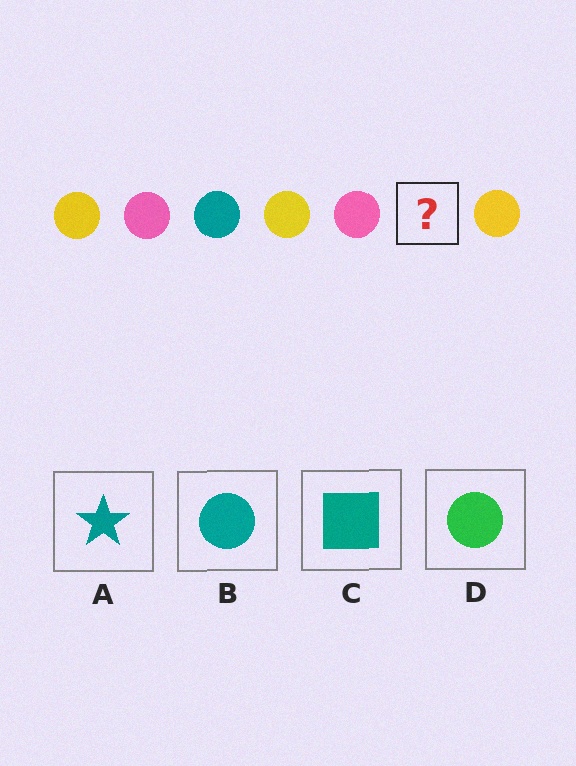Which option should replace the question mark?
Option B.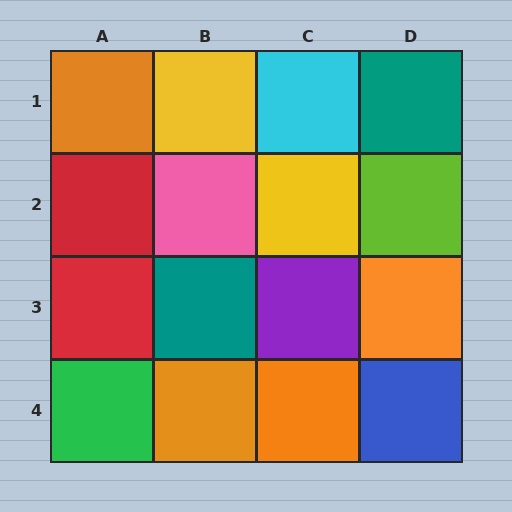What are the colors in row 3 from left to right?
Red, teal, purple, orange.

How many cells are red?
2 cells are red.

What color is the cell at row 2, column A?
Red.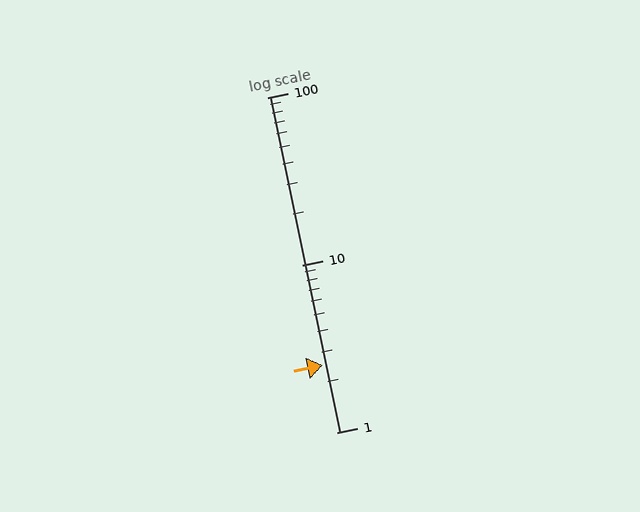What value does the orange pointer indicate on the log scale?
The pointer indicates approximately 2.5.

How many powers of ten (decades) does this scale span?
The scale spans 2 decades, from 1 to 100.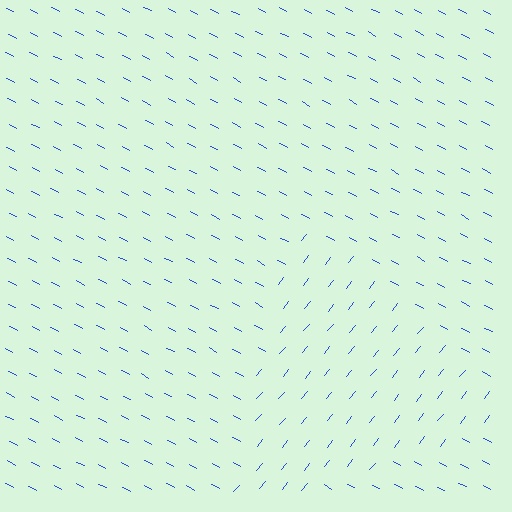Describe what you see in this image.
The image is filled with small blue line segments. A triangle region in the image has lines oriented differently from the surrounding lines, creating a visible texture boundary.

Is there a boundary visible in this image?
Yes, there is a texture boundary formed by a change in line orientation.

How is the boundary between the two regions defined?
The boundary is defined purely by a change in line orientation (approximately 79 degrees difference). All lines are the same color and thickness.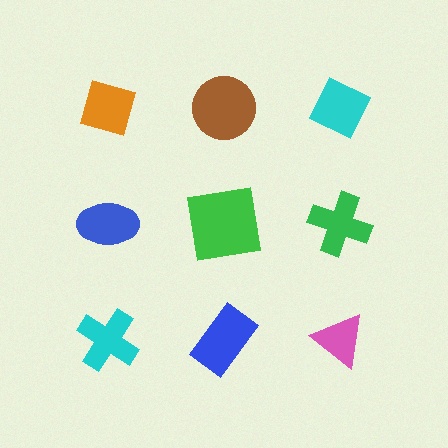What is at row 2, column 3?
A green cross.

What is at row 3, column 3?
A pink triangle.